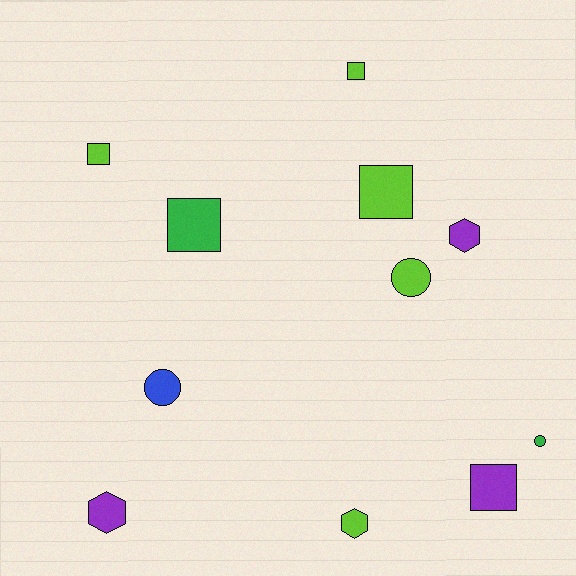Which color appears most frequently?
Lime, with 5 objects.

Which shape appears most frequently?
Square, with 5 objects.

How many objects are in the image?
There are 11 objects.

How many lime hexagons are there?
There is 1 lime hexagon.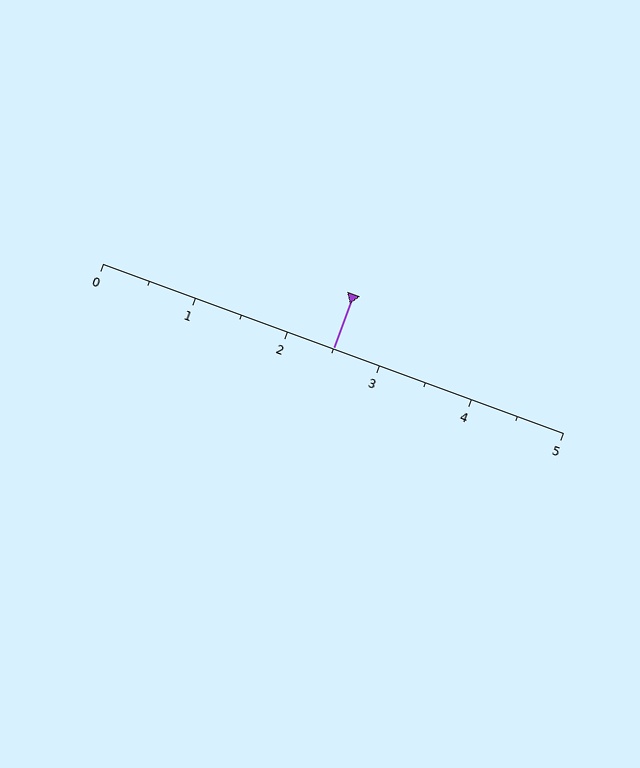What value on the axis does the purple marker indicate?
The marker indicates approximately 2.5.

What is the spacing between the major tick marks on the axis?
The major ticks are spaced 1 apart.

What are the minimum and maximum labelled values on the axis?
The axis runs from 0 to 5.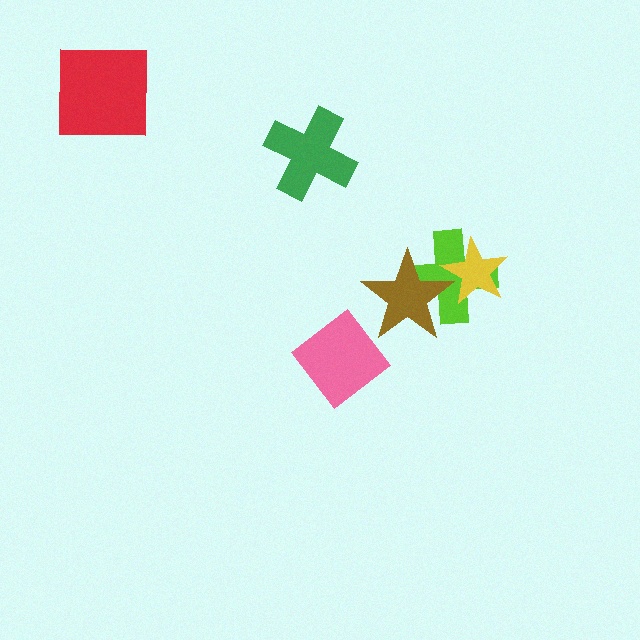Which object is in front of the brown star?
The yellow star is in front of the brown star.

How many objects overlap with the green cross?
0 objects overlap with the green cross.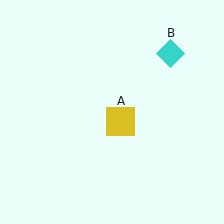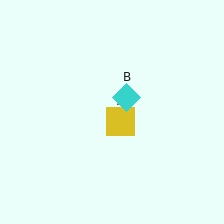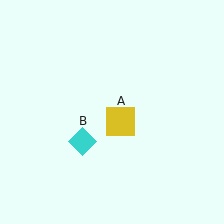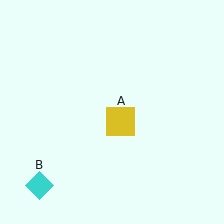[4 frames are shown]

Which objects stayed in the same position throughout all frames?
Yellow square (object A) remained stationary.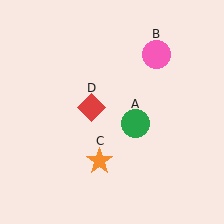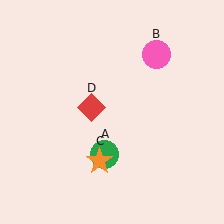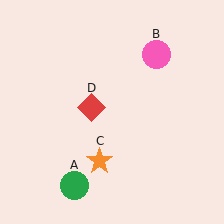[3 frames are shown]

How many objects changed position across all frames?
1 object changed position: green circle (object A).